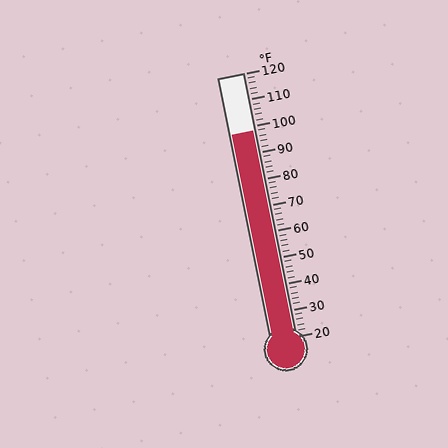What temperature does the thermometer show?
The thermometer shows approximately 98°F.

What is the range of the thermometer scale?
The thermometer scale ranges from 20°F to 120°F.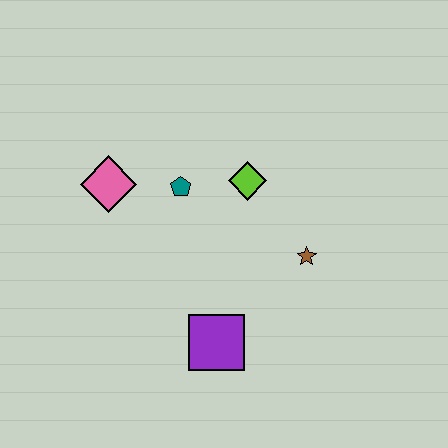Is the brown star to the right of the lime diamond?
Yes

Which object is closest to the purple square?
The brown star is closest to the purple square.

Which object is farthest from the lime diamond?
The purple square is farthest from the lime diamond.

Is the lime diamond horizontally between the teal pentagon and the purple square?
No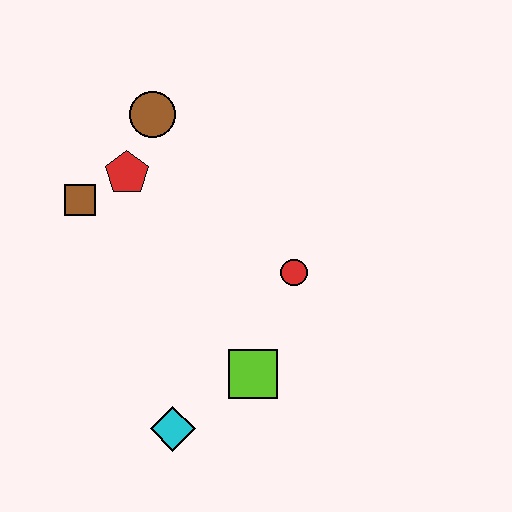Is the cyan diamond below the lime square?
Yes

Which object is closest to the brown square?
The red pentagon is closest to the brown square.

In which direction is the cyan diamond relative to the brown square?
The cyan diamond is below the brown square.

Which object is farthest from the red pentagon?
The cyan diamond is farthest from the red pentagon.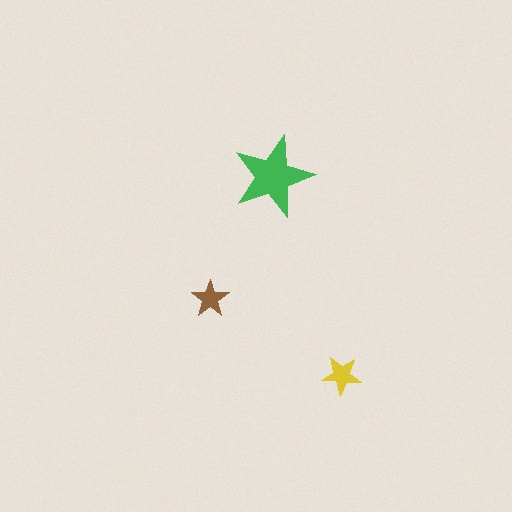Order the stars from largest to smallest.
the green one, the yellow one, the brown one.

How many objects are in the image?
There are 3 objects in the image.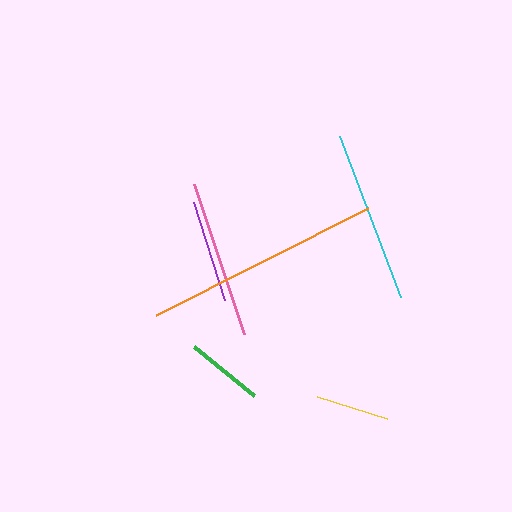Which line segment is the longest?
The orange line is the longest at approximately 237 pixels.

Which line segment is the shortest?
The yellow line is the shortest at approximately 73 pixels.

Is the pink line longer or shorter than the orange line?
The orange line is longer than the pink line.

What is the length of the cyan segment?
The cyan segment is approximately 173 pixels long.